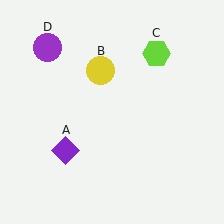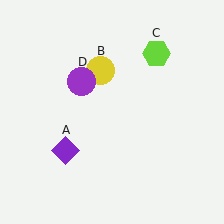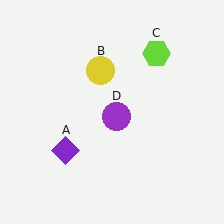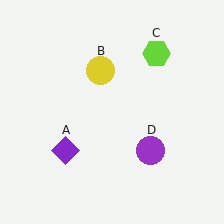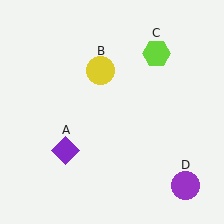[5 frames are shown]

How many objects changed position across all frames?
1 object changed position: purple circle (object D).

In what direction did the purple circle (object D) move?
The purple circle (object D) moved down and to the right.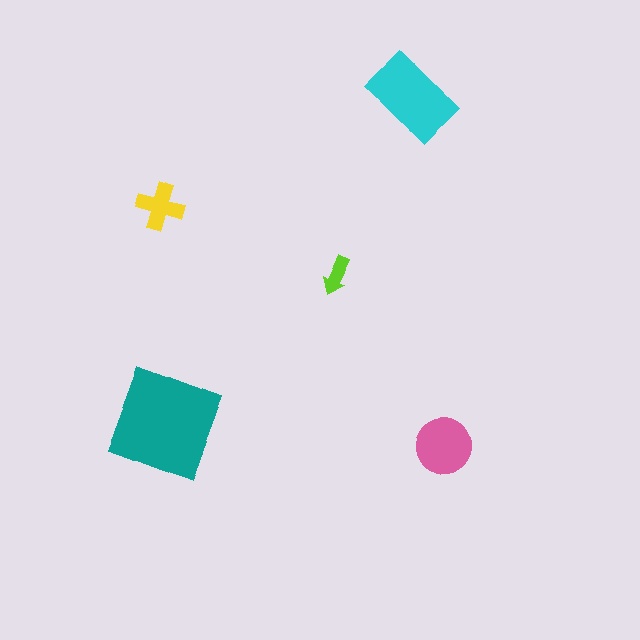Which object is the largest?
The teal square.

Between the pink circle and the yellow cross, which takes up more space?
The pink circle.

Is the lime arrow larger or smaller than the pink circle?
Smaller.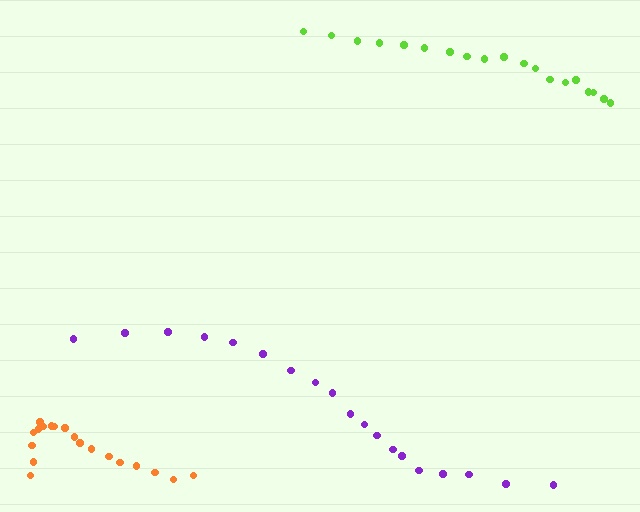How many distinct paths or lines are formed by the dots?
There are 3 distinct paths.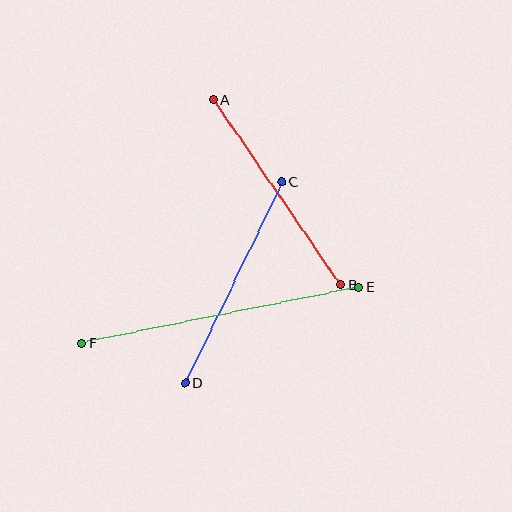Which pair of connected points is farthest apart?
Points E and F are farthest apart.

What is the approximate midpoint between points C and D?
The midpoint is at approximately (233, 283) pixels.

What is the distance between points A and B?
The distance is approximately 225 pixels.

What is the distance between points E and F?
The distance is approximately 283 pixels.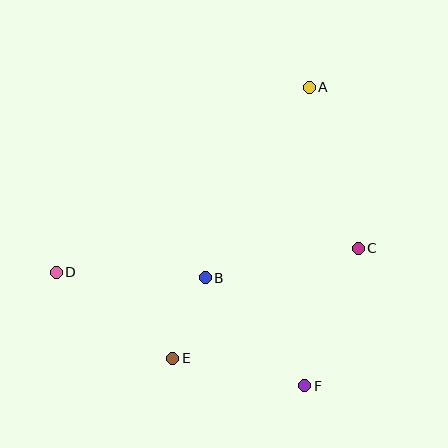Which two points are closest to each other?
Points B and E are closest to each other.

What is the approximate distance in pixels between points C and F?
The distance between C and F is approximately 147 pixels.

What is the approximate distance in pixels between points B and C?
The distance between B and C is approximately 156 pixels.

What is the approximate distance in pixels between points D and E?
The distance between D and E is approximately 145 pixels.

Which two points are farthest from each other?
Points A and D are farthest from each other.